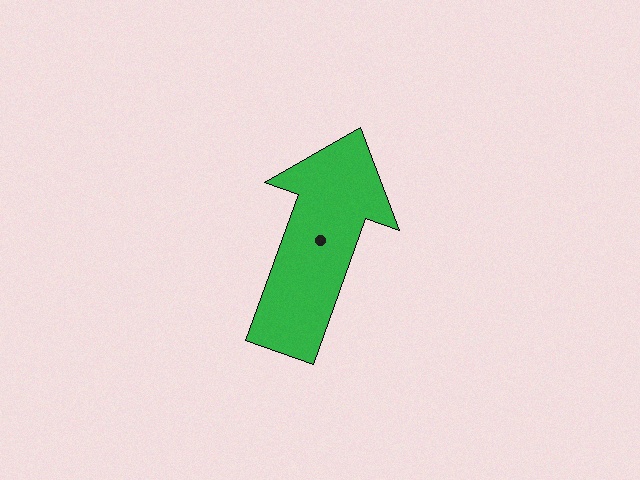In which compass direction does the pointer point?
North.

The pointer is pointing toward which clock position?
Roughly 1 o'clock.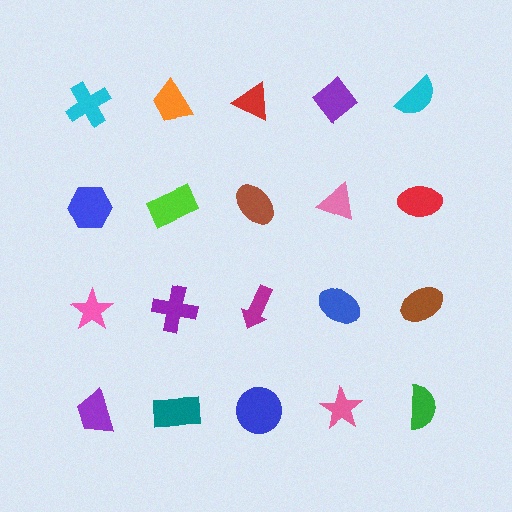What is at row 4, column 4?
A pink star.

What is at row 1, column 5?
A cyan semicircle.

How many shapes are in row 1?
5 shapes.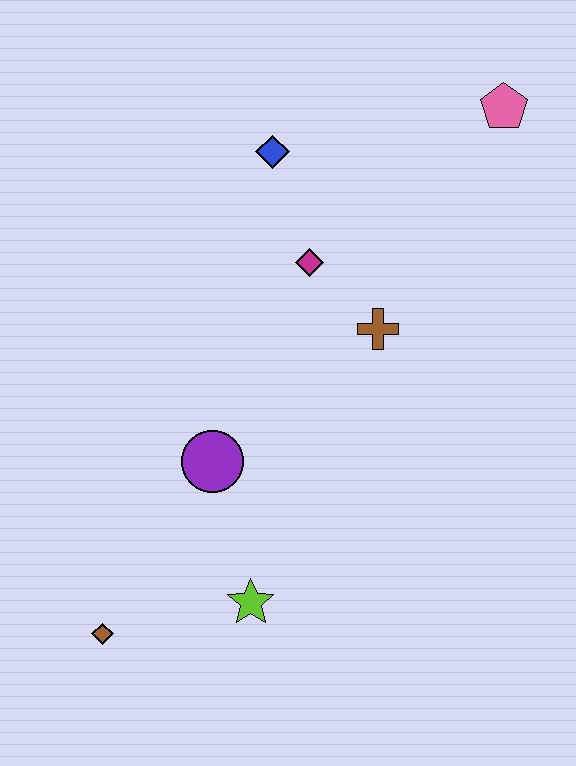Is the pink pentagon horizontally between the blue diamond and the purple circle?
No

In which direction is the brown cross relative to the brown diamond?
The brown cross is above the brown diamond.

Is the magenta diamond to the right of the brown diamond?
Yes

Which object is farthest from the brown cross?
The brown diamond is farthest from the brown cross.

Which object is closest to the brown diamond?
The lime star is closest to the brown diamond.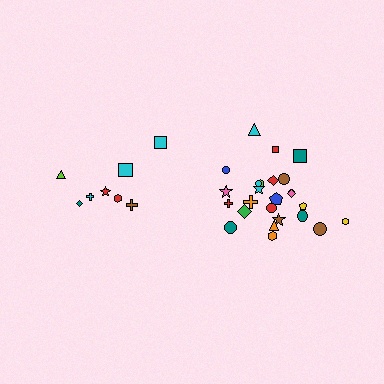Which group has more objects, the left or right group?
The right group.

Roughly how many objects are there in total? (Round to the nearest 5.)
Roughly 35 objects in total.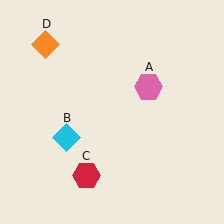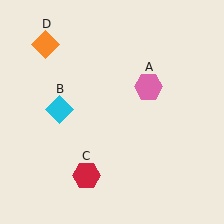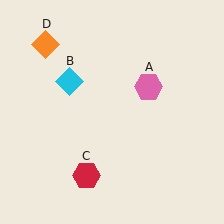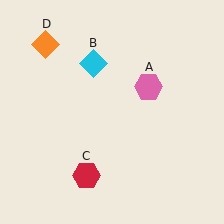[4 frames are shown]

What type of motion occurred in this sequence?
The cyan diamond (object B) rotated clockwise around the center of the scene.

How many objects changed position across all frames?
1 object changed position: cyan diamond (object B).